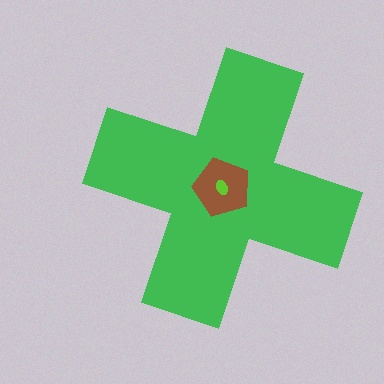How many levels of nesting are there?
3.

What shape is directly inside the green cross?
The brown pentagon.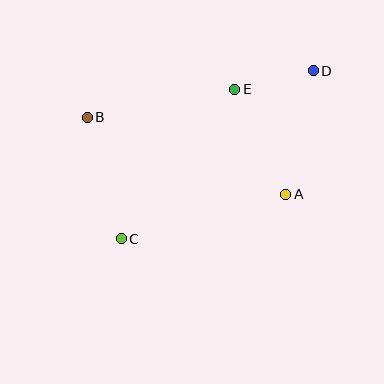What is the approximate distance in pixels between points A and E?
The distance between A and E is approximately 117 pixels.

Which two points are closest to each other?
Points D and E are closest to each other.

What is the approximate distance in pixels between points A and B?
The distance between A and B is approximately 213 pixels.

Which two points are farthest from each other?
Points C and D are farthest from each other.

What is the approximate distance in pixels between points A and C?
The distance between A and C is approximately 170 pixels.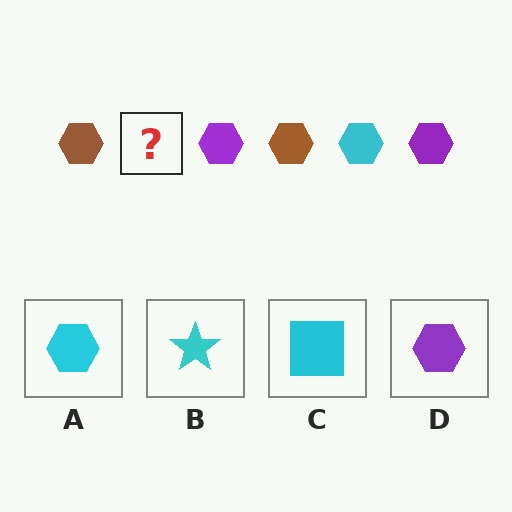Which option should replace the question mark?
Option A.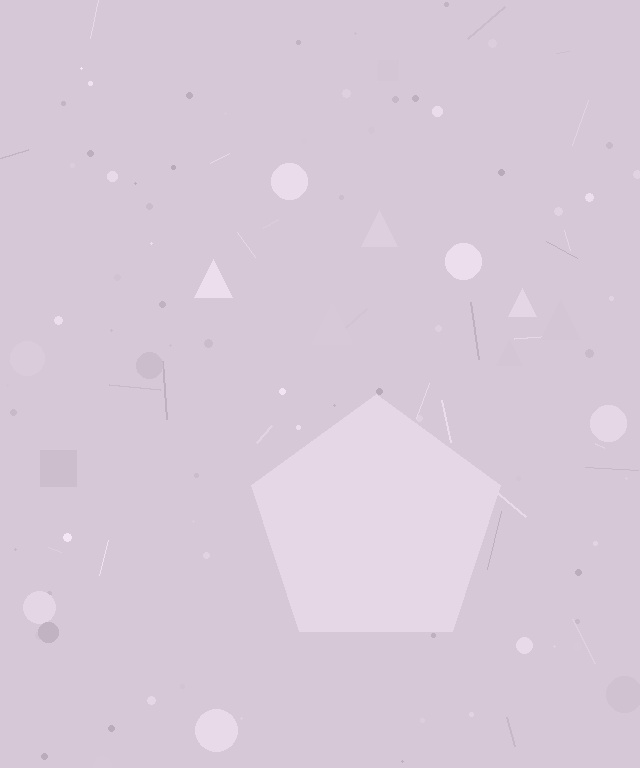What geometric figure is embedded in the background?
A pentagon is embedded in the background.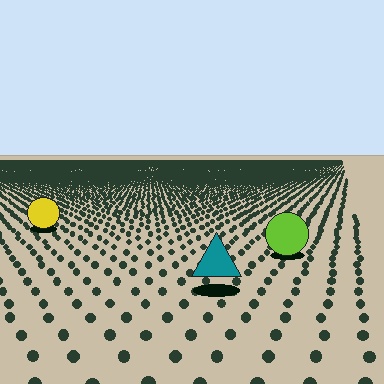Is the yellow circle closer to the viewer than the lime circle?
No. The lime circle is closer — you can tell from the texture gradient: the ground texture is coarser near it.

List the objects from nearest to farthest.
From nearest to farthest: the teal triangle, the lime circle, the yellow circle.